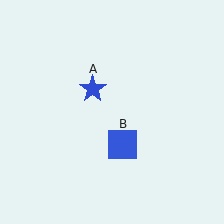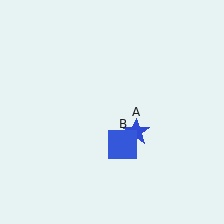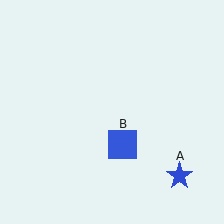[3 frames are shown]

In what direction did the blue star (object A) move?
The blue star (object A) moved down and to the right.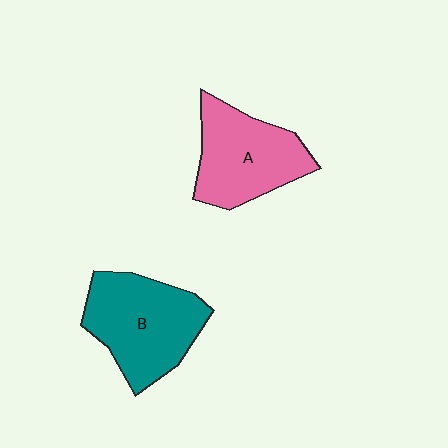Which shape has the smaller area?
Shape A (pink).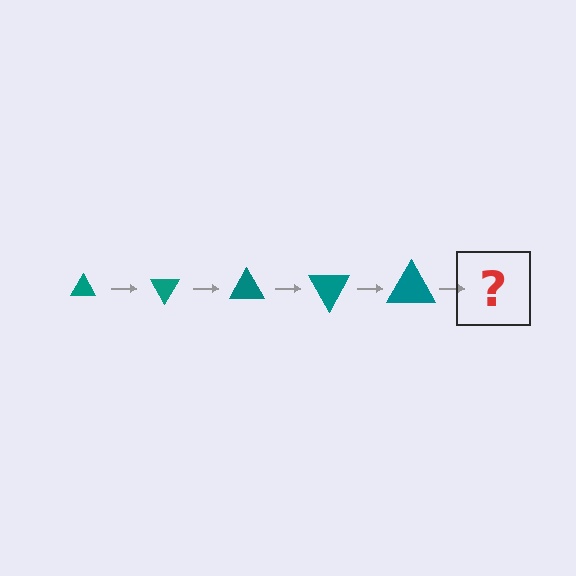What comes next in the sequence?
The next element should be a triangle, larger than the previous one and rotated 300 degrees from the start.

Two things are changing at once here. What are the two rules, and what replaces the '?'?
The two rules are that the triangle grows larger each step and it rotates 60 degrees each step. The '?' should be a triangle, larger than the previous one and rotated 300 degrees from the start.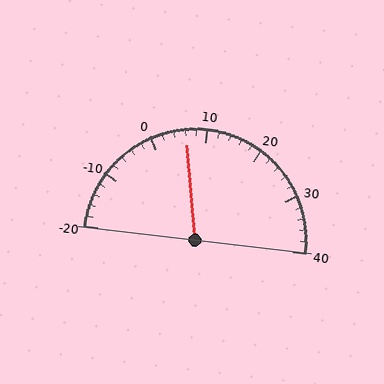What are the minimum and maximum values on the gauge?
The gauge ranges from -20 to 40.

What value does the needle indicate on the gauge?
The needle indicates approximately 6.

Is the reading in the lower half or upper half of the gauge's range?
The reading is in the lower half of the range (-20 to 40).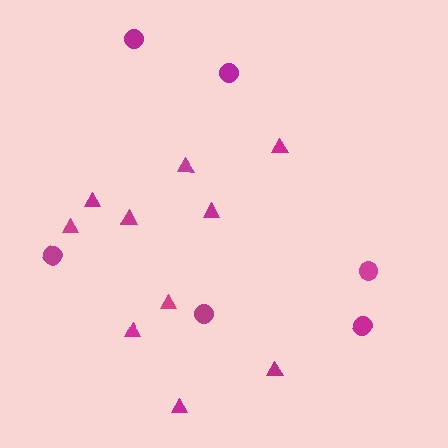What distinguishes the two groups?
There are 2 groups: one group of triangles (10) and one group of circles (6).